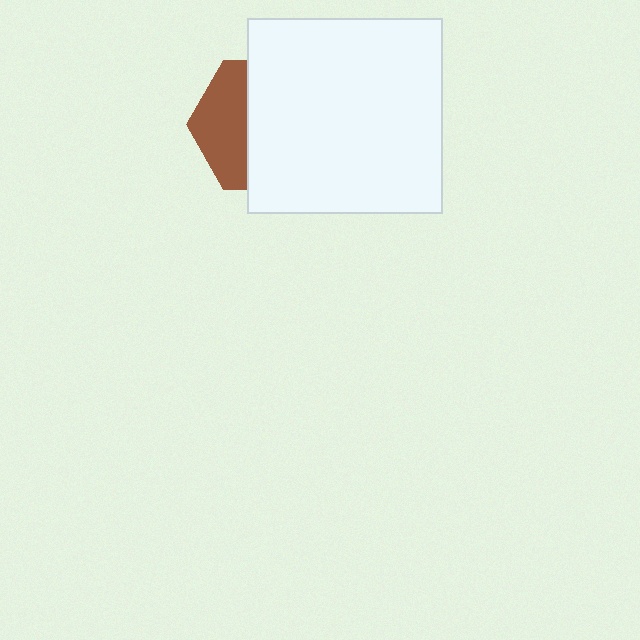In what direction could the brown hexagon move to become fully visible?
The brown hexagon could move left. That would shift it out from behind the white square entirely.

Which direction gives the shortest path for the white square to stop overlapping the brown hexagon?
Moving right gives the shortest separation.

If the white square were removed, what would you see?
You would see the complete brown hexagon.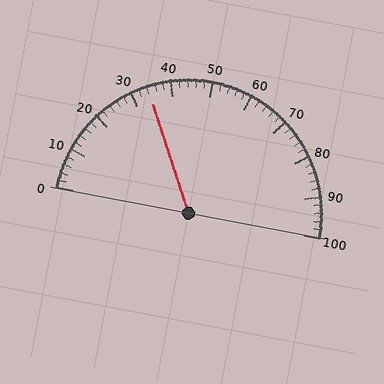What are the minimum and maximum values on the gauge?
The gauge ranges from 0 to 100.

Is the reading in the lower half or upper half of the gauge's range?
The reading is in the lower half of the range (0 to 100).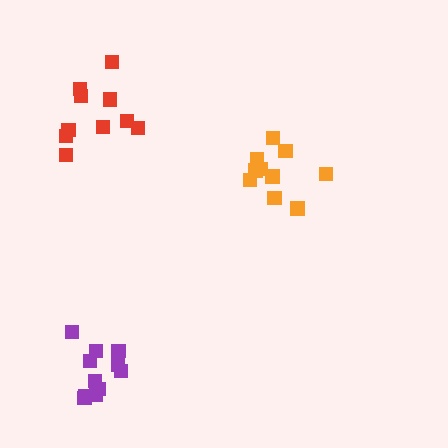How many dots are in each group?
Group 1: 11 dots, Group 2: 10 dots, Group 3: 10 dots (31 total).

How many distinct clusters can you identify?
There are 3 distinct clusters.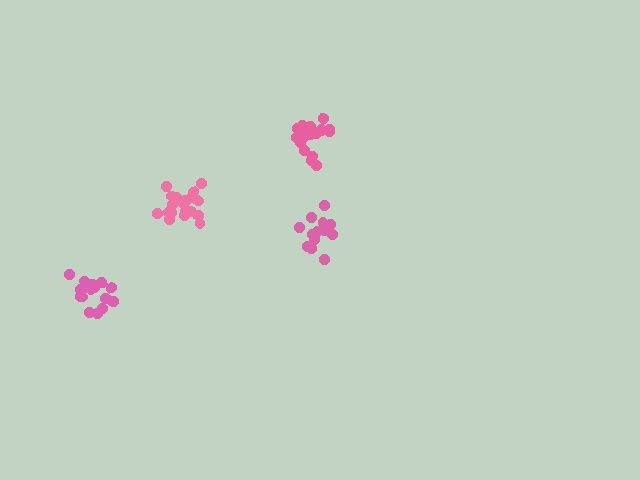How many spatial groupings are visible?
There are 4 spatial groupings.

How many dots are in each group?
Group 1: 20 dots, Group 2: 15 dots, Group 3: 19 dots, Group 4: 17 dots (71 total).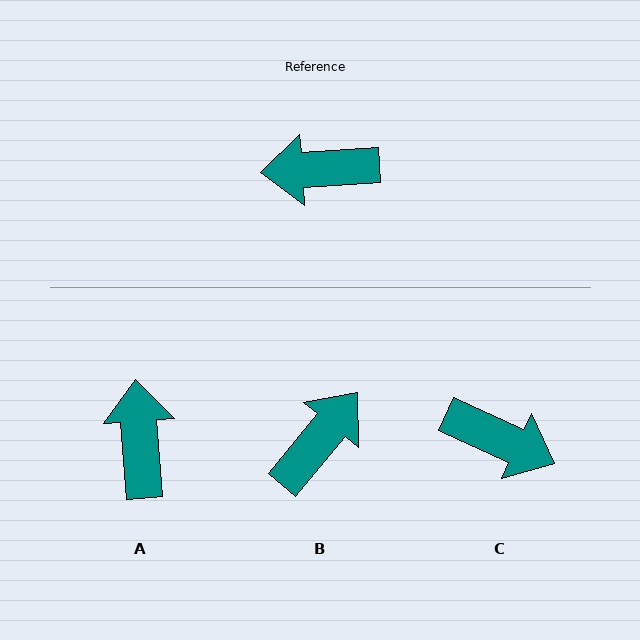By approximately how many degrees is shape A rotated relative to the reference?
Approximately 90 degrees clockwise.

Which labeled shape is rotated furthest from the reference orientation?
C, about 152 degrees away.